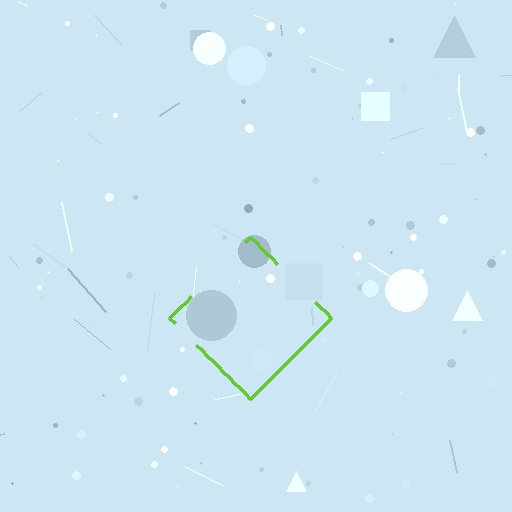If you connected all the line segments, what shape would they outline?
They would outline a diamond.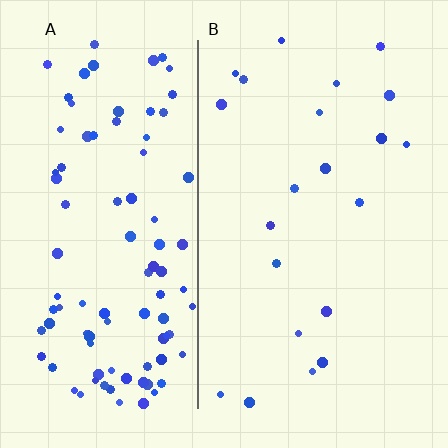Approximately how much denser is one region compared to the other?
Approximately 4.7× — region A over region B.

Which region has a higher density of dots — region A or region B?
A (the left).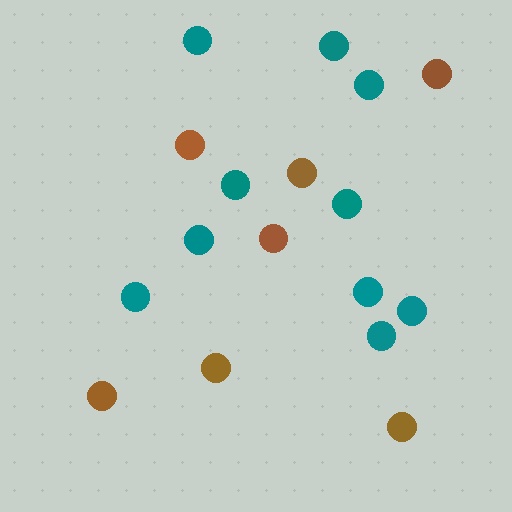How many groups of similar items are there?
There are 2 groups: one group of brown circles (7) and one group of teal circles (10).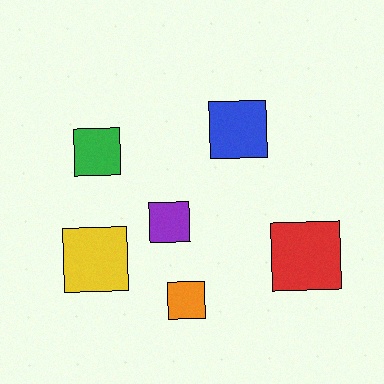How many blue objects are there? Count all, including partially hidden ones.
There is 1 blue object.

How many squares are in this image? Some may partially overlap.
There are 6 squares.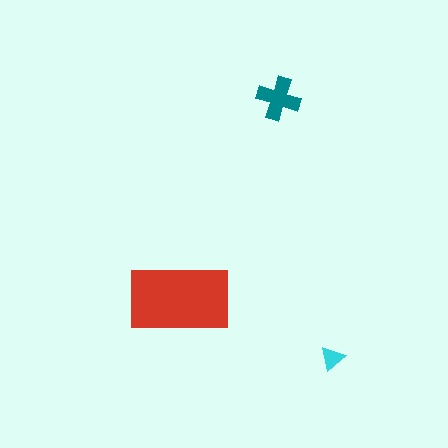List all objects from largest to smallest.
The red rectangle, the teal cross, the cyan triangle.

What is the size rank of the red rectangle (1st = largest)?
1st.